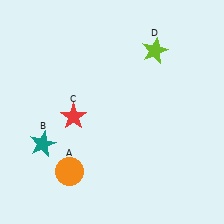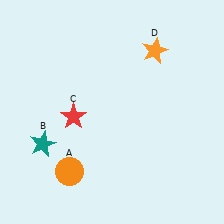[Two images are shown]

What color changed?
The star (D) changed from lime in Image 1 to orange in Image 2.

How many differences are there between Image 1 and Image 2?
There is 1 difference between the two images.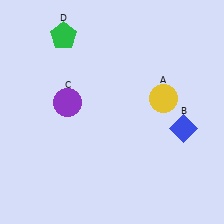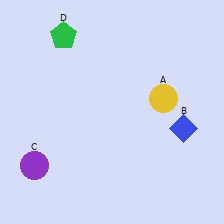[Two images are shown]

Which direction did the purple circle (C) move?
The purple circle (C) moved down.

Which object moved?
The purple circle (C) moved down.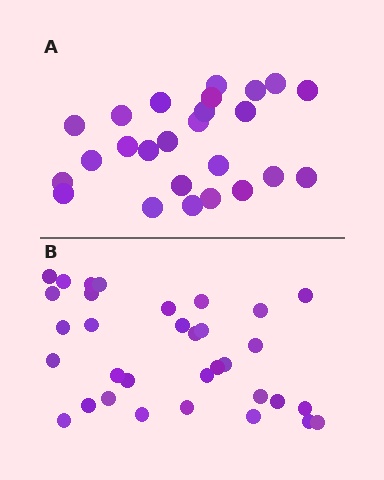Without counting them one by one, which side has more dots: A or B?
Region B (the bottom region) has more dots.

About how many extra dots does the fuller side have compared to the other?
Region B has roughly 8 or so more dots than region A.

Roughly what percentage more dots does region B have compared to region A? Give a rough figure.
About 30% more.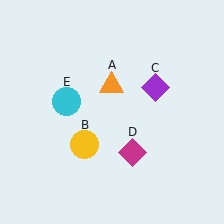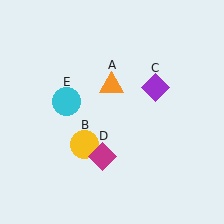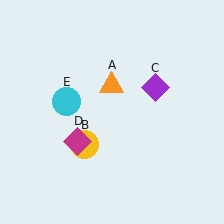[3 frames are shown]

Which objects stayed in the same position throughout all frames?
Orange triangle (object A) and yellow circle (object B) and purple diamond (object C) and cyan circle (object E) remained stationary.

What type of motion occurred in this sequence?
The magenta diamond (object D) rotated clockwise around the center of the scene.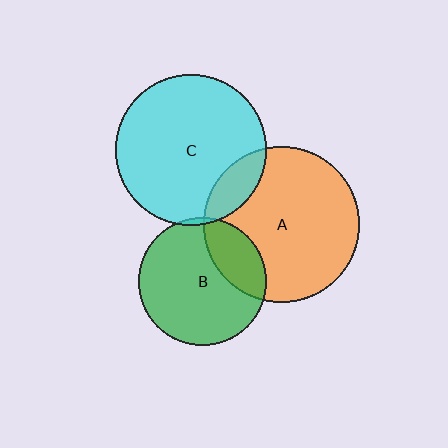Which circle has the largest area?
Circle A (orange).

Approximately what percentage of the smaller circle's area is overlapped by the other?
Approximately 5%.